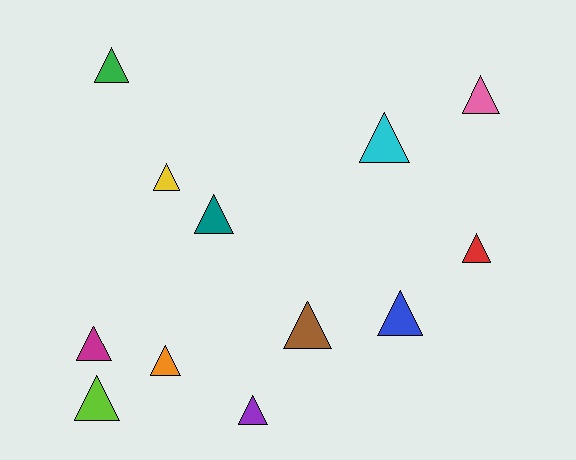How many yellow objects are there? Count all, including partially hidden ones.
There is 1 yellow object.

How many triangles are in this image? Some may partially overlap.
There are 12 triangles.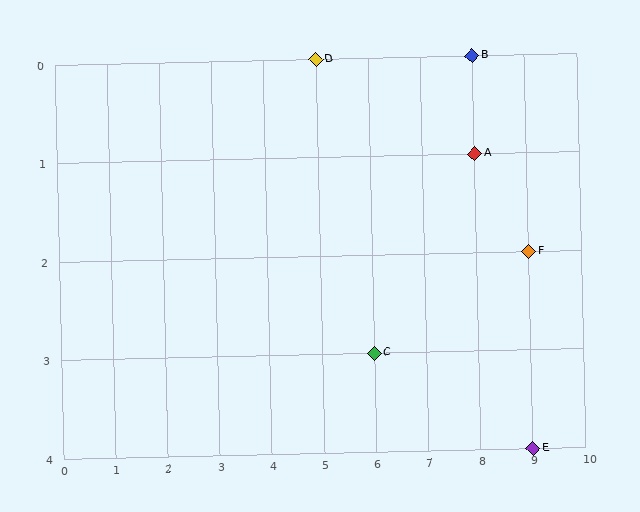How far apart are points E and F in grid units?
Points E and F are 2 rows apart.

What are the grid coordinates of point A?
Point A is at grid coordinates (8, 1).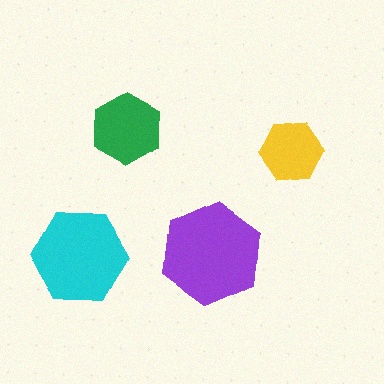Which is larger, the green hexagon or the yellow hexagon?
The green one.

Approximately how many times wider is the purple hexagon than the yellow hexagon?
About 1.5 times wider.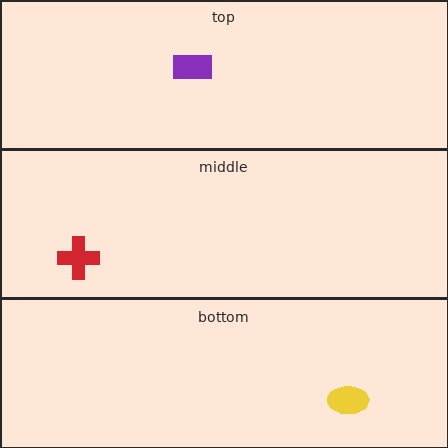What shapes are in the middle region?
The red cross.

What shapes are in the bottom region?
The yellow ellipse.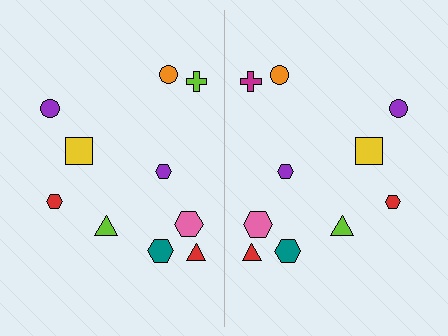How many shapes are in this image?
There are 20 shapes in this image.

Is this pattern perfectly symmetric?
No, the pattern is not perfectly symmetric. The magenta cross on the right side breaks the symmetry — its mirror counterpart is lime.